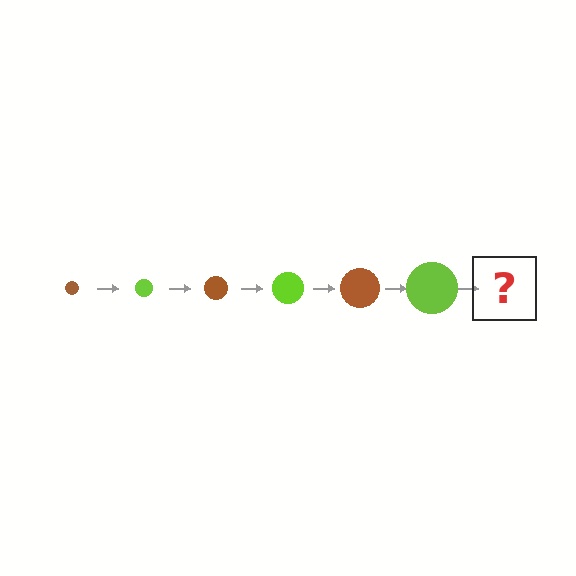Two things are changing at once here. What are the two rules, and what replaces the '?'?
The two rules are that the circle grows larger each step and the color cycles through brown and lime. The '?' should be a brown circle, larger than the previous one.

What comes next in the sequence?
The next element should be a brown circle, larger than the previous one.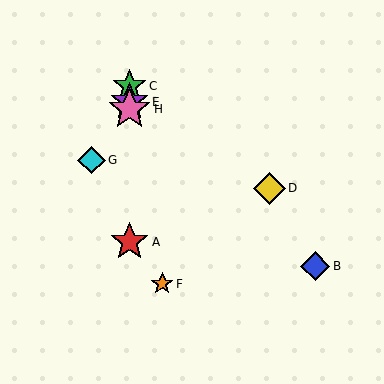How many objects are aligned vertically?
4 objects (A, C, E, H) are aligned vertically.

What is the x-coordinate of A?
Object A is at x≈129.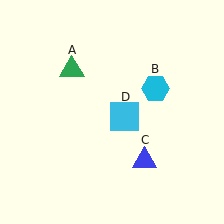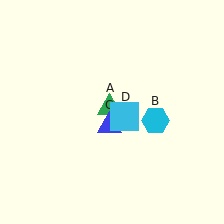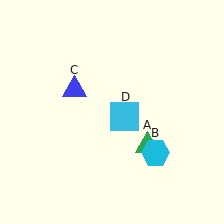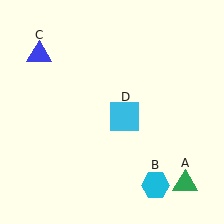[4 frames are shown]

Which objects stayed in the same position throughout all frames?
Cyan square (object D) remained stationary.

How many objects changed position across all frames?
3 objects changed position: green triangle (object A), cyan hexagon (object B), blue triangle (object C).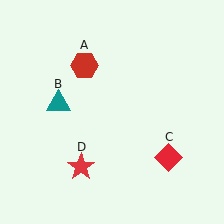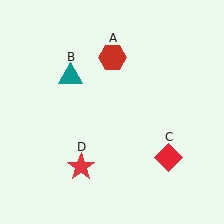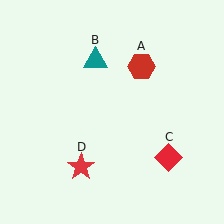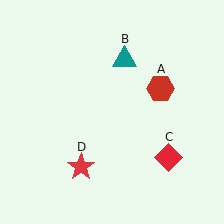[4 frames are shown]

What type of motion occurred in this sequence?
The red hexagon (object A), teal triangle (object B) rotated clockwise around the center of the scene.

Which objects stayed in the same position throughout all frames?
Red diamond (object C) and red star (object D) remained stationary.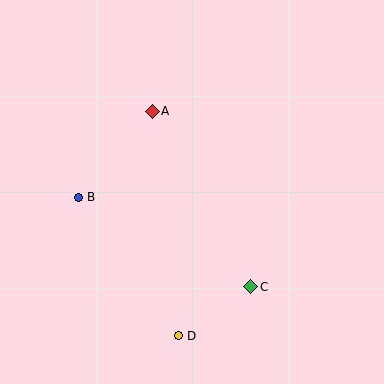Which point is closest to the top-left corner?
Point A is closest to the top-left corner.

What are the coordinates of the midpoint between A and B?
The midpoint between A and B is at (115, 154).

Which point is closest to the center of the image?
Point A at (152, 111) is closest to the center.